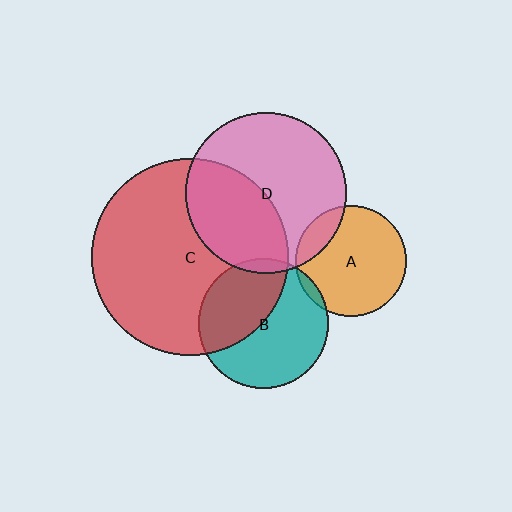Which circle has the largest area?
Circle C (red).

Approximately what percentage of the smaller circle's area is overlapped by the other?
Approximately 5%.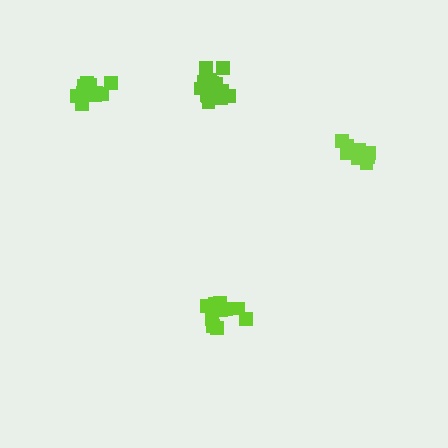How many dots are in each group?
Group 1: 14 dots, Group 2: 14 dots, Group 3: 11 dots, Group 4: 12 dots (51 total).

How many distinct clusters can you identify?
There are 4 distinct clusters.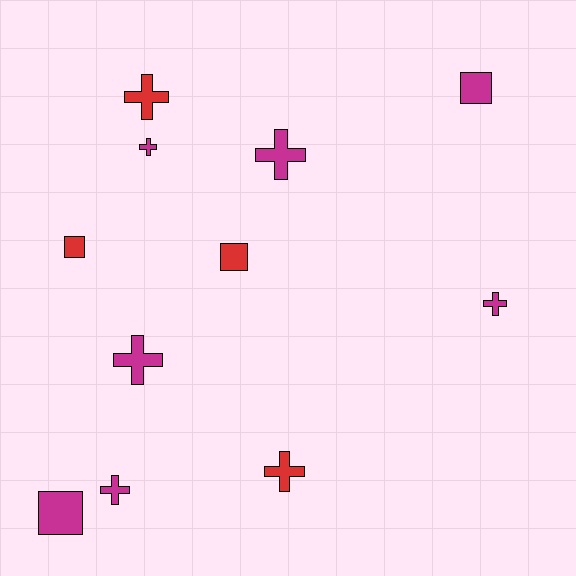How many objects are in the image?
There are 11 objects.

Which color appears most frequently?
Magenta, with 7 objects.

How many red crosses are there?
There are 2 red crosses.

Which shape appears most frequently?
Cross, with 7 objects.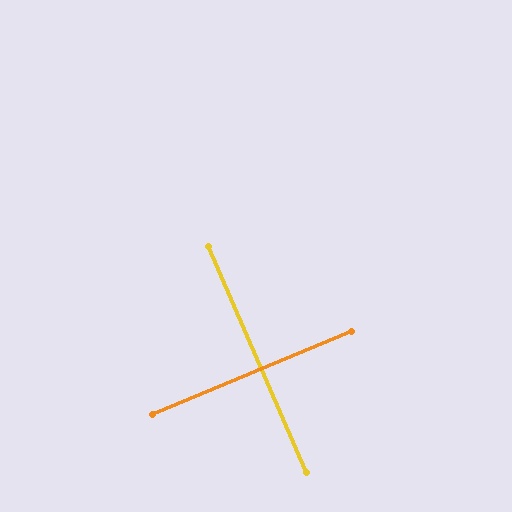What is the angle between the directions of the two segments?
Approximately 89 degrees.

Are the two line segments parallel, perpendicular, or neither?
Perpendicular — they meet at approximately 89°.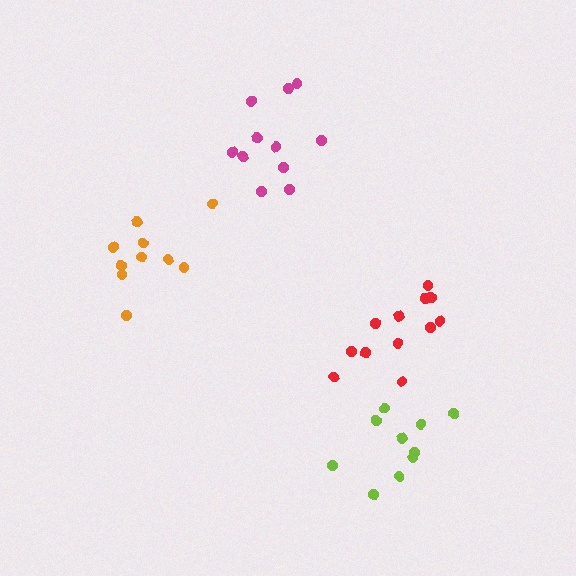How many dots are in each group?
Group 1: 10 dots, Group 2: 10 dots, Group 3: 12 dots, Group 4: 11 dots (43 total).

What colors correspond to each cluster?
The clusters are colored: lime, orange, red, magenta.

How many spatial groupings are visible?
There are 4 spatial groupings.